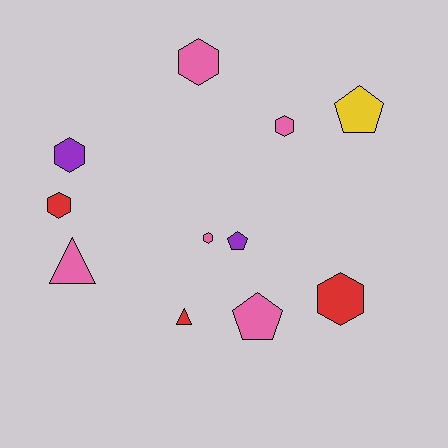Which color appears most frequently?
Pink, with 5 objects.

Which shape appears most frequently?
Hexagon, with 6 objects.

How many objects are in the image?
There are 11 objects.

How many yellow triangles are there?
There are no yellow triangles.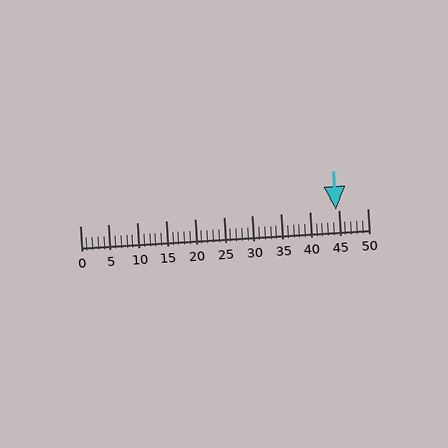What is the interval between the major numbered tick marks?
The major tick marks are spaced 5 units apart.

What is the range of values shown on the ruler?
The ruler shows values from 0 to 50.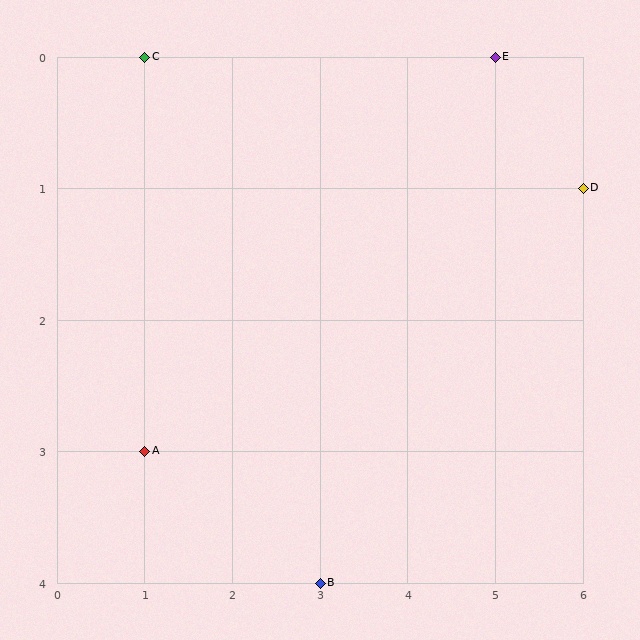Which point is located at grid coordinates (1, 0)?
Point C is at (1, 0).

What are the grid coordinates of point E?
Point E is at grid coordinates (5, 0).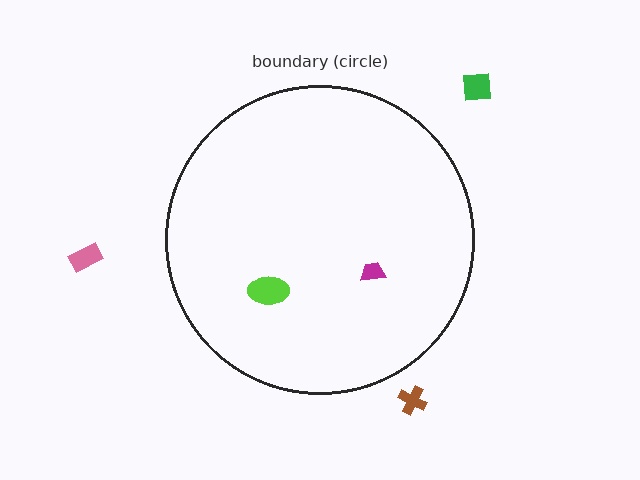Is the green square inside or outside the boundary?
Outside.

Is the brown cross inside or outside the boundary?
Outside.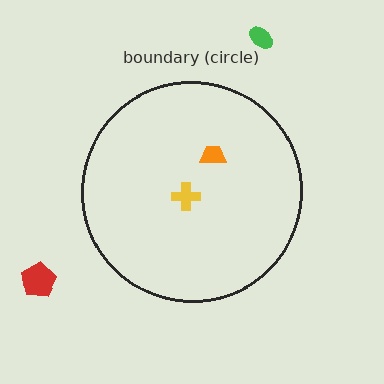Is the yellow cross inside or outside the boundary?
Inside.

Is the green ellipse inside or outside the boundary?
Outside.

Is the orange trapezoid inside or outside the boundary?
Inside.